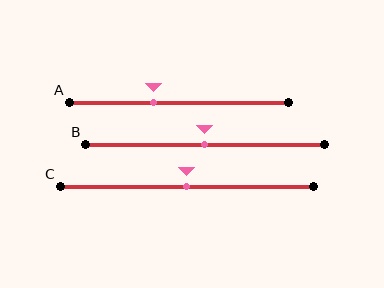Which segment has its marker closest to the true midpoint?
Segment B has its marker closest to the true midpoint.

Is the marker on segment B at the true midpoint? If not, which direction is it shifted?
Yes, the marker on segment B is at the true midpoint.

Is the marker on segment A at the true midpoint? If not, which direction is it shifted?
No, the marker on segment A is shifted to the left by about 12% of the segment length.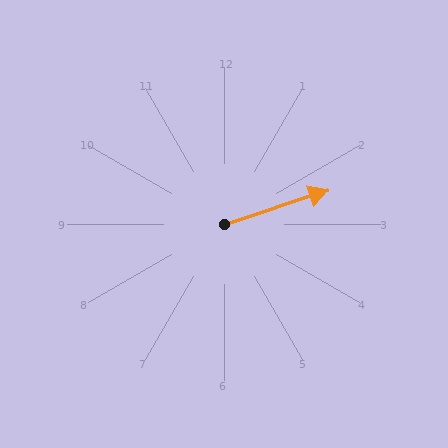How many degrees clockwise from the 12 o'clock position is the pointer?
Approximately 72 degrees.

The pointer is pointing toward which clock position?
Roughly 2 o'clock.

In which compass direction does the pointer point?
East.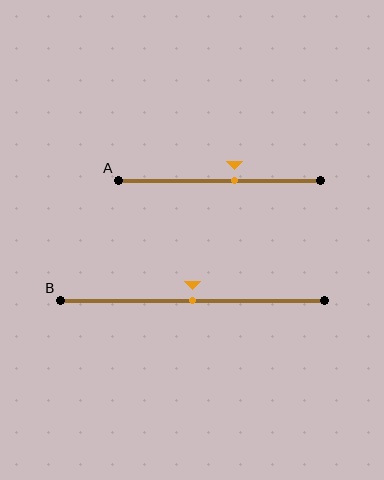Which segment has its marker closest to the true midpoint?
Segment B has its marker closest to the true midpoint.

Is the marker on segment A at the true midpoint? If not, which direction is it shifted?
No, the marker on segment A is shifted to the right by about 8% of the segment length.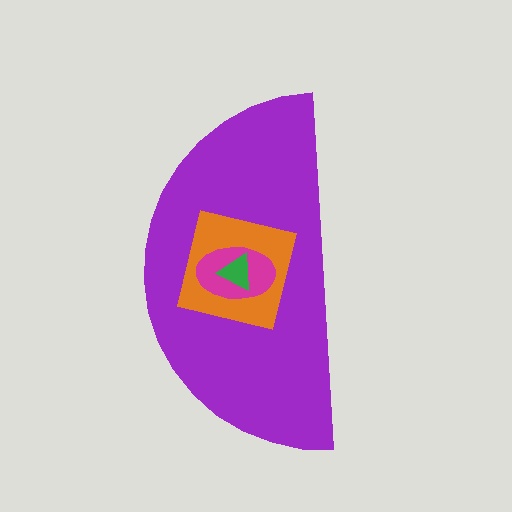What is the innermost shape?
The green triangle.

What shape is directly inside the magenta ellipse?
The green triangle.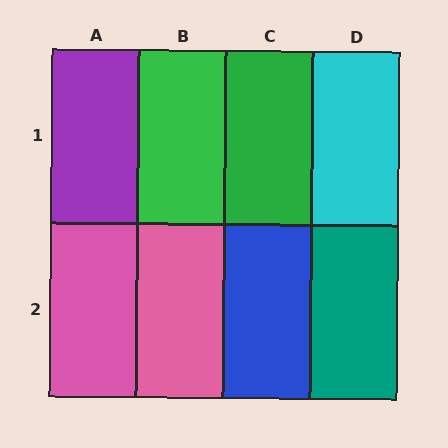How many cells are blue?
1 cell is blue.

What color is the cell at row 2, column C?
Blue.